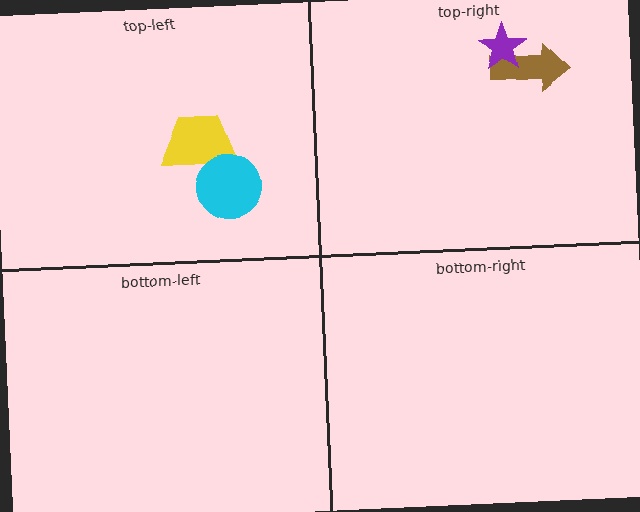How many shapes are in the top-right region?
2.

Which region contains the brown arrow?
The top-right region.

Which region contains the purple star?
The top-right region.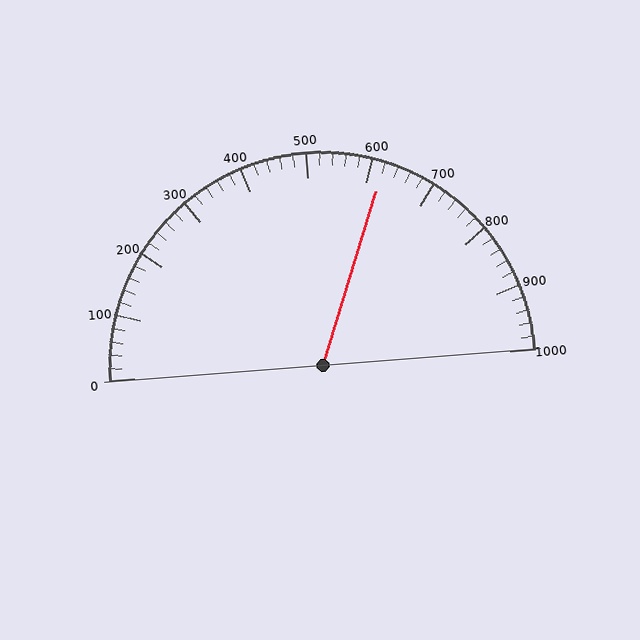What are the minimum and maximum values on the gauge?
The gauge ranges from 0 to 1000.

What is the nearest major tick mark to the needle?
The nearest major tick mark is 600.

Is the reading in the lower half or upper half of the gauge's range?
The reading is in the upper half of the range (0 to 1000).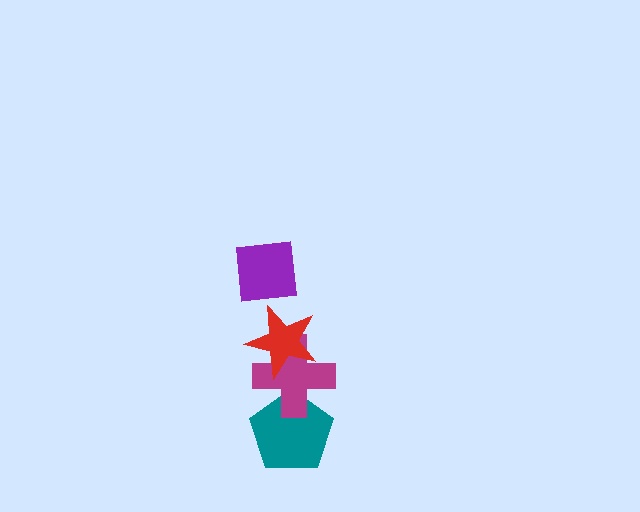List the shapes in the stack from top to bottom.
From top to bottom: the purple square, the red star, the magenta cross, the teal pentagon.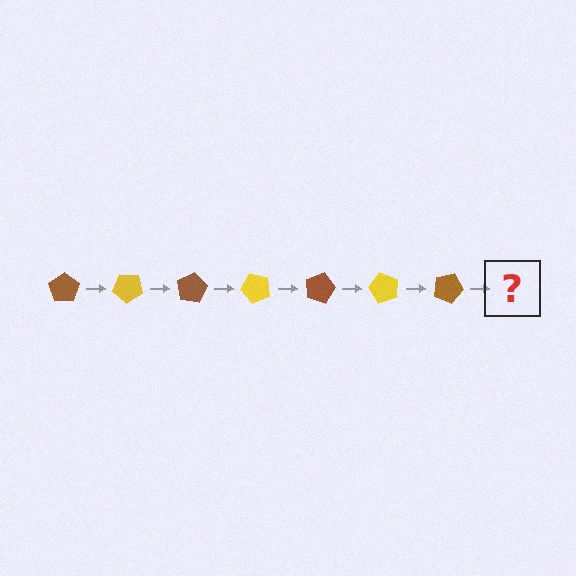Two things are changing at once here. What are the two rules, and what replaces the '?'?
The two rules are that it rotates 40 degrees each step and the color cycles through brown and yellow. The '?' should be a yellow pentagon, rotated 280 degrees from the start.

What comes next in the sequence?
The next element should be a yellow pentagon, rotated 280 degrees from the start.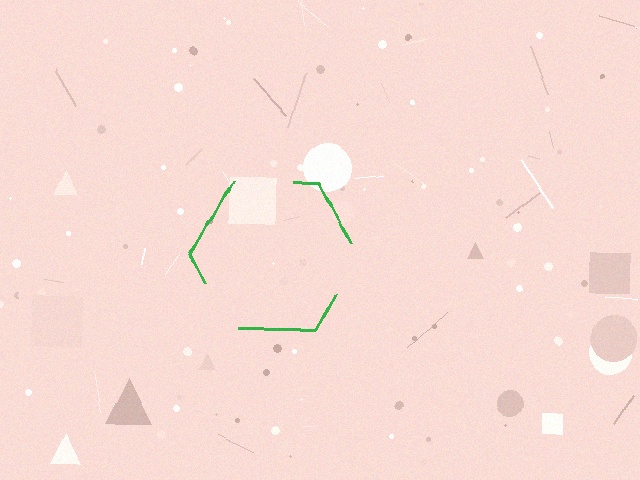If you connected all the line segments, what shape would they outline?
They would outline a hexagon.